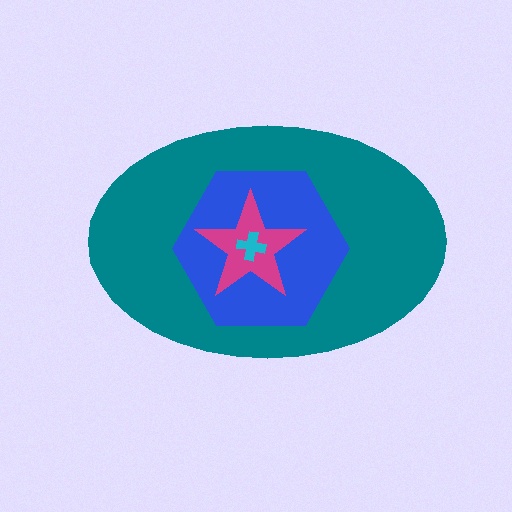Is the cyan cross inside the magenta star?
Yes.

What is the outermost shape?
The teal ellipse.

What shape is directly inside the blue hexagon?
The magenta star.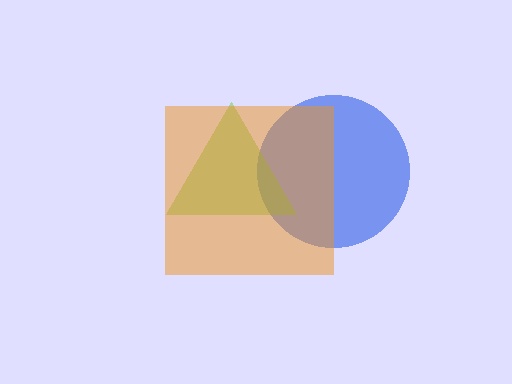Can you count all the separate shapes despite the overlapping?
Yes, there are 3 separate shapes.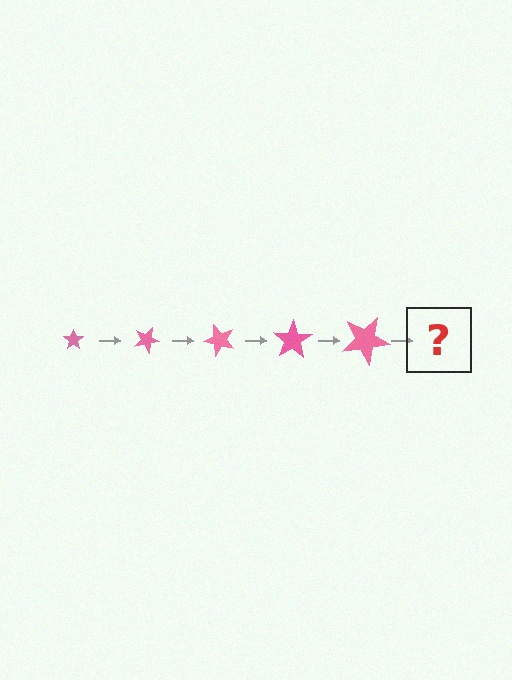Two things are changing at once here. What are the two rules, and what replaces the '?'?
The two rules are that the star grows larger each step and it rotates 25 degrees each step. The '?' should be a star, larger than the previous one and rotated 125 degrees from the start.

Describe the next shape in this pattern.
It should be a star, larger than the previous one and rotated 125 degrees from the start.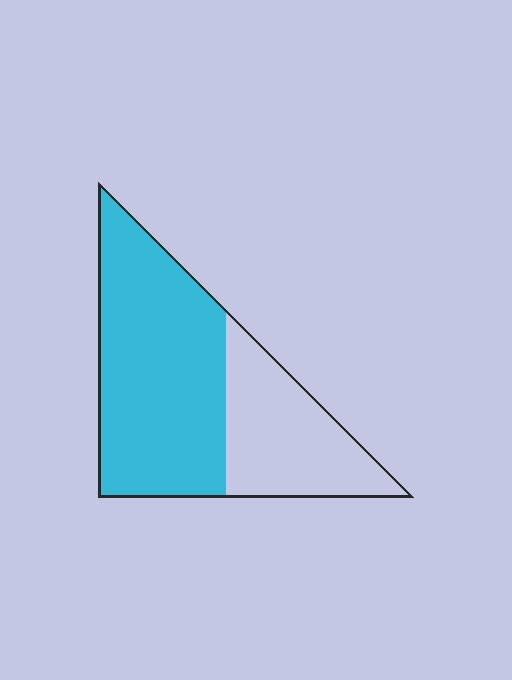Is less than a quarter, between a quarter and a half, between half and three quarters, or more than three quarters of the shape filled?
Between half and three quarters.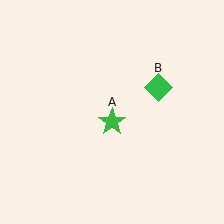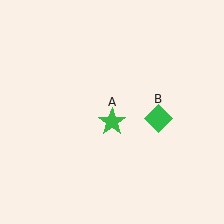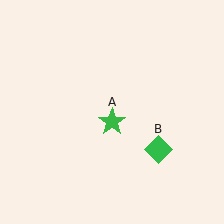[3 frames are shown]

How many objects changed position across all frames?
1 object changed position: green diamond (object B).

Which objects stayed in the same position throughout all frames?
Green star (object A) remained stationary.